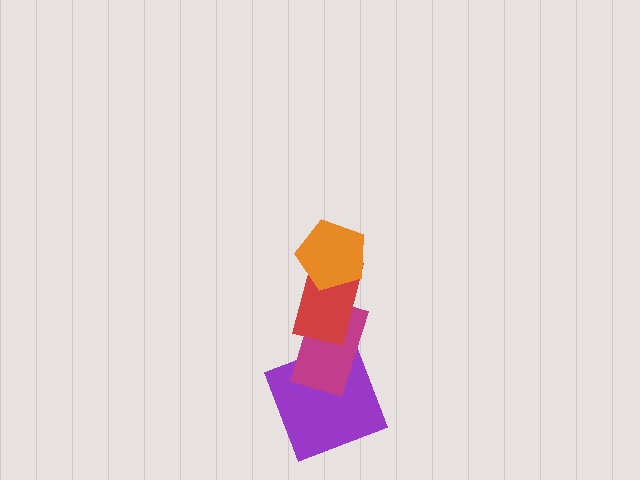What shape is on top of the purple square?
The magenta rectangle is on top of the purple square.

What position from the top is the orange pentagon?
The orange pentagon is 1st from the top.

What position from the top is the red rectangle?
The red rectangle is 2nd from the top.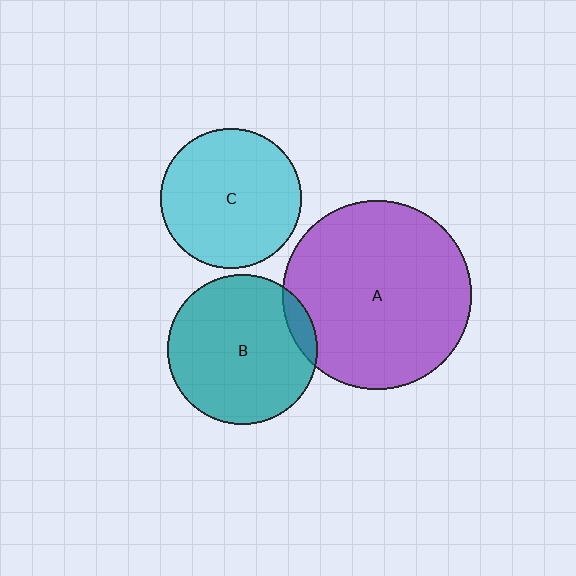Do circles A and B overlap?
Yes.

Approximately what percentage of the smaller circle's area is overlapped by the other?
Approximately 10%.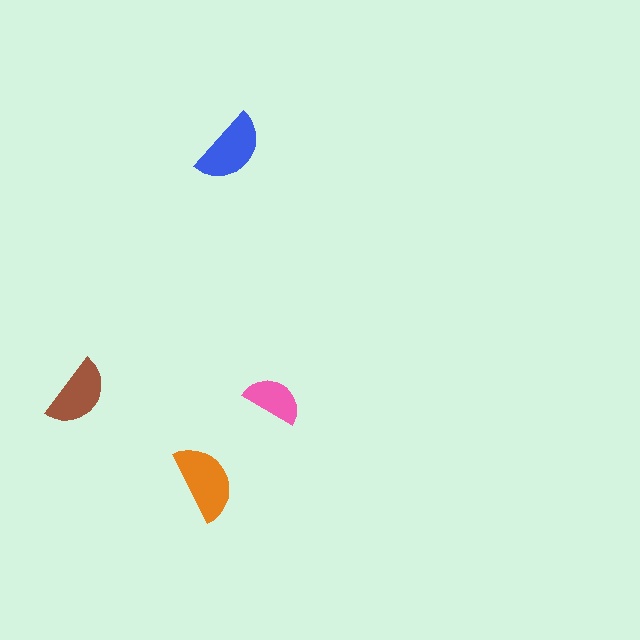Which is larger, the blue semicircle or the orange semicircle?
The orange one.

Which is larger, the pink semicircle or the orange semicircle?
The orange one.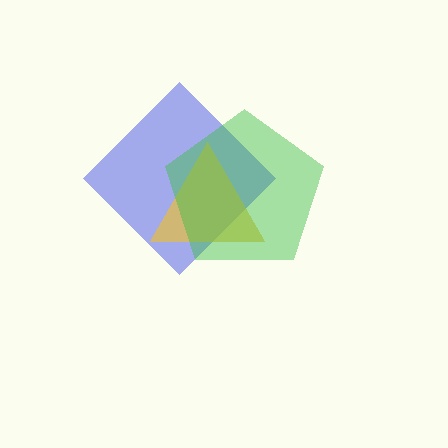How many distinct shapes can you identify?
There are 3 distinct shapes: a blue diamond, a yellow triangle, a green pentagon.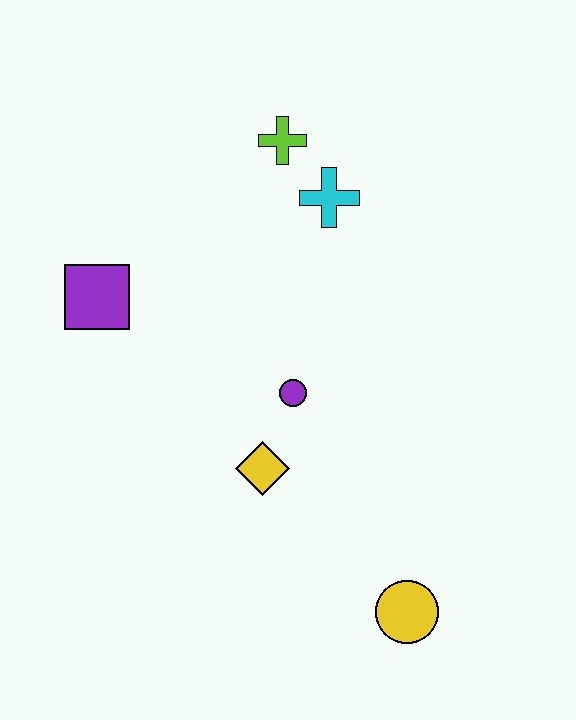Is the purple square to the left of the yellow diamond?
Yes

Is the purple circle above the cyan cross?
No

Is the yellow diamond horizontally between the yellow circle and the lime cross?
No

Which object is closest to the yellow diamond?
The purple circle is closest to the yellow diamond.